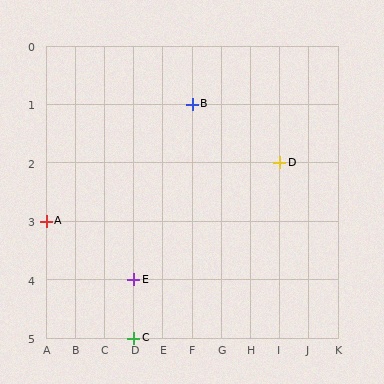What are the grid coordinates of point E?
Point E is at grid coordinates (D, 4).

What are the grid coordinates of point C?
Point C is at grid coordinates (D, 5).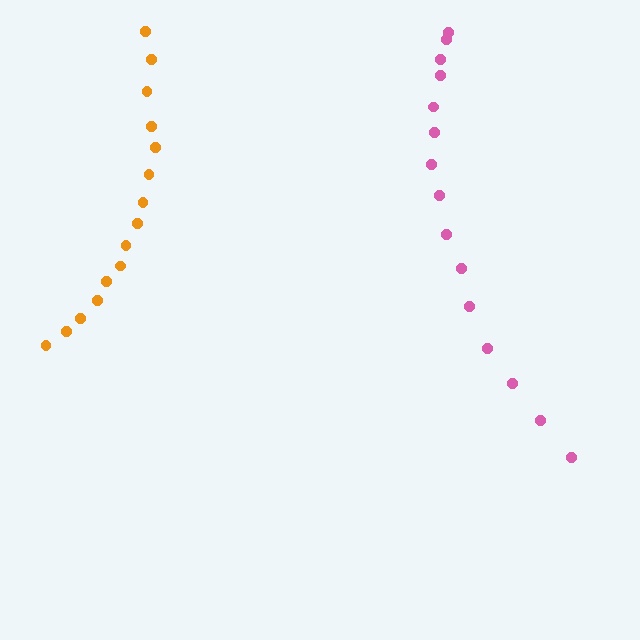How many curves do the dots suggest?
There are 2 distinct paths.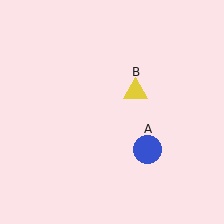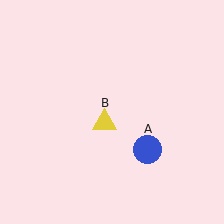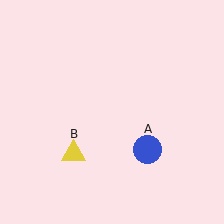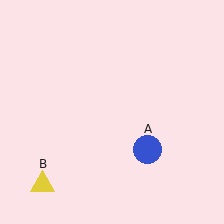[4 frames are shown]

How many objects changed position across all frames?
1 object changed position: yellow triangle (object B).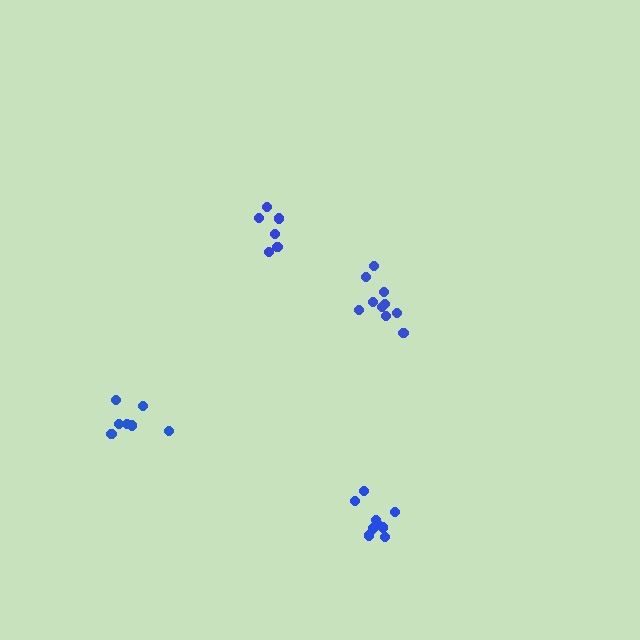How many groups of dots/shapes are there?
There are 4 groups.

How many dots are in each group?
Group 1: 7 dots, Group 2: 6 dots, Group 3: 11 dots, Group 4: 10 dots (34 total).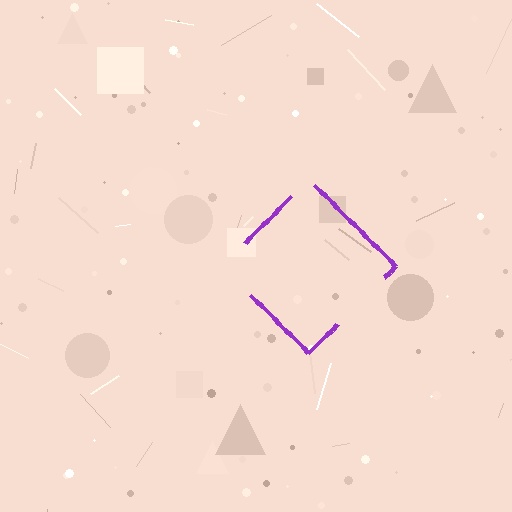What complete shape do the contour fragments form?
The contour fragments form a diamond.